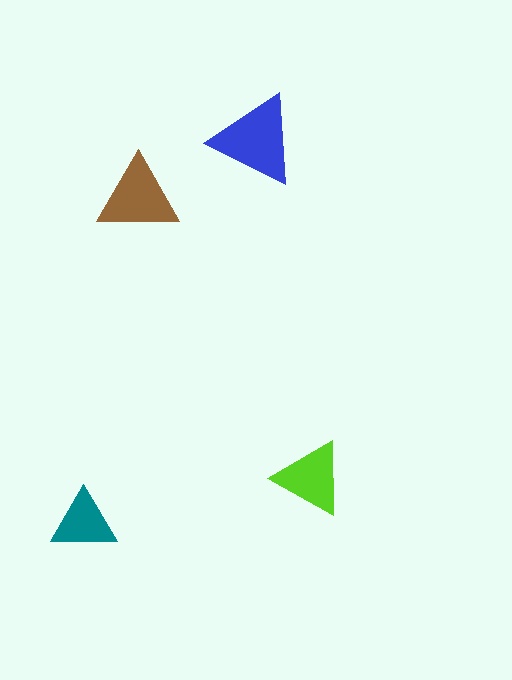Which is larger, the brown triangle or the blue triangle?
The blue one.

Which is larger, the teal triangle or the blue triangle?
The blue one.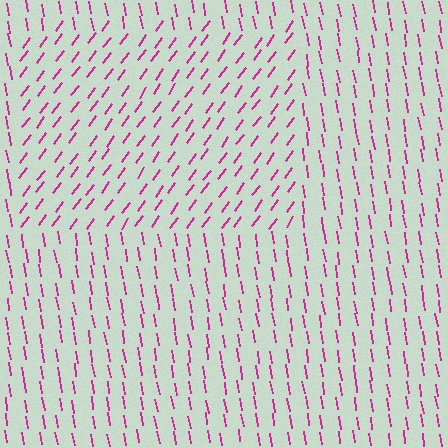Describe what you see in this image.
The image is filled with small magenta line segments. A rectangle region in the image has lines oriented differently from the surrounding lines, creating a visible texture boundary.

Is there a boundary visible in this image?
Yes, there is a texture boundary formed by a change in line orientation.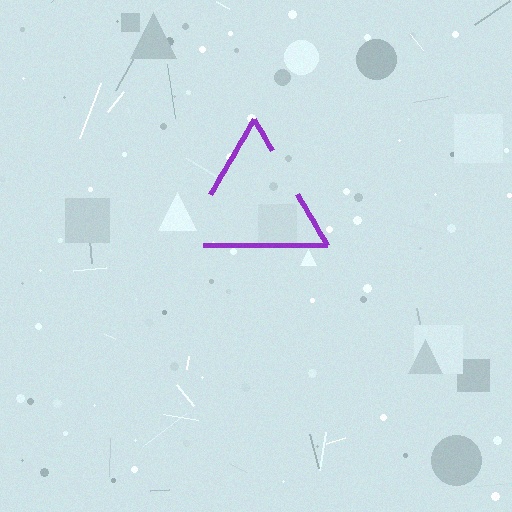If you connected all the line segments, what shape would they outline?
They would outline a triangle.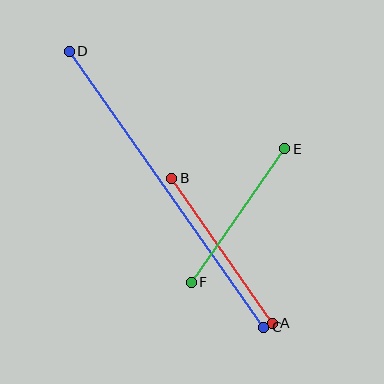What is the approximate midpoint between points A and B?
The midpoint is at approximately (222, 251) pixels.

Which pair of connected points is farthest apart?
Points C and D are farthest apart.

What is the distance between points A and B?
The distance is approximately 177 pixels.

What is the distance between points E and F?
The distance is approximately 163 pixels.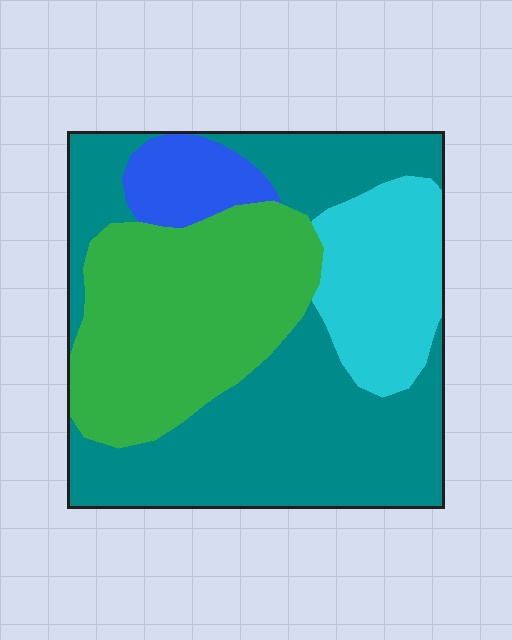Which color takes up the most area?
Teal, at roughly 45%.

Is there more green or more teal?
Teal.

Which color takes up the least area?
Blue, at roughly 5%.